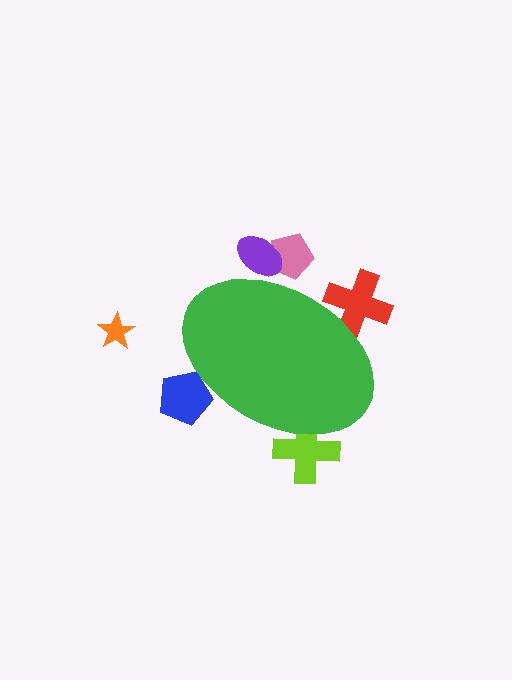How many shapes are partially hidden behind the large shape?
5 shapes are partially hidden.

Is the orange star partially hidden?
No, the orange star is fully visible.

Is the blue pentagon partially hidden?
Yes, the blue pentagon is partially hidden behind the green ellipse.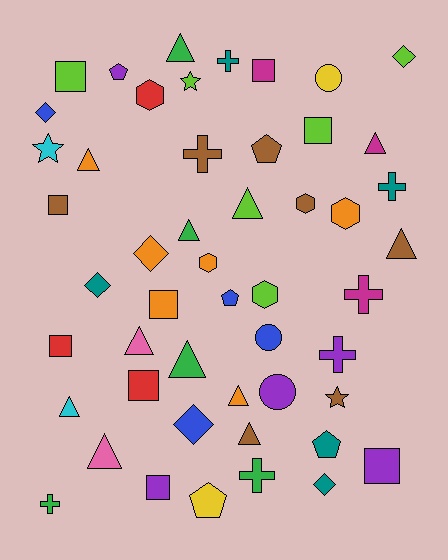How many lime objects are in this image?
There are 6 lime objects.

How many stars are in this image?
There are 3 stars.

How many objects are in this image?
There are 50 objects.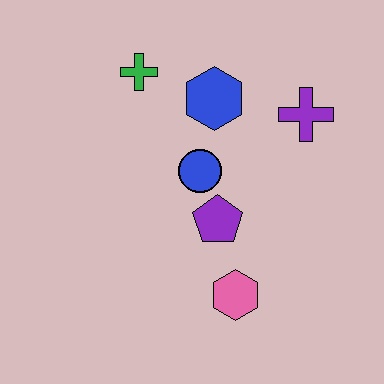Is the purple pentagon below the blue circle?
Yes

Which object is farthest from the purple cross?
The pink hexagon is farthest from the purple cross.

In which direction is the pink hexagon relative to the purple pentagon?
The pink hexagon is below the purple pentagon.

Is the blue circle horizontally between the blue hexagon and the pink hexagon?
No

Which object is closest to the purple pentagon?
The blue circle is closest to the purple pentagon.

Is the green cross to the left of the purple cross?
Yes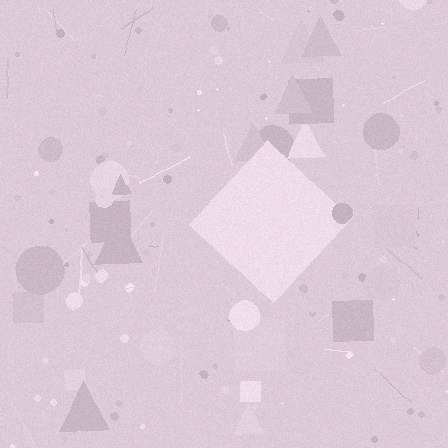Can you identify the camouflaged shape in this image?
The camouflaged shape is a diamond.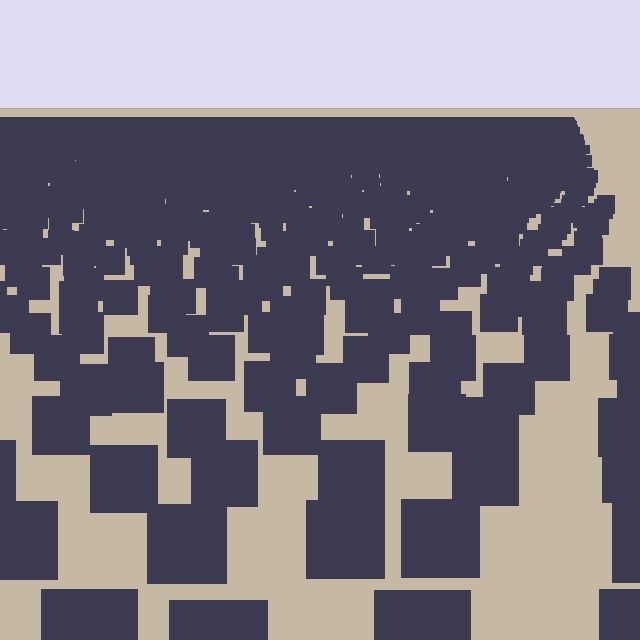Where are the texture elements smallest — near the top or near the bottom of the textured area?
Near the top.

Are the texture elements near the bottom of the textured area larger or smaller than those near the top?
Larger. Near the bottom, elements are closer to the viewer and appear at a bigger on-screen size.